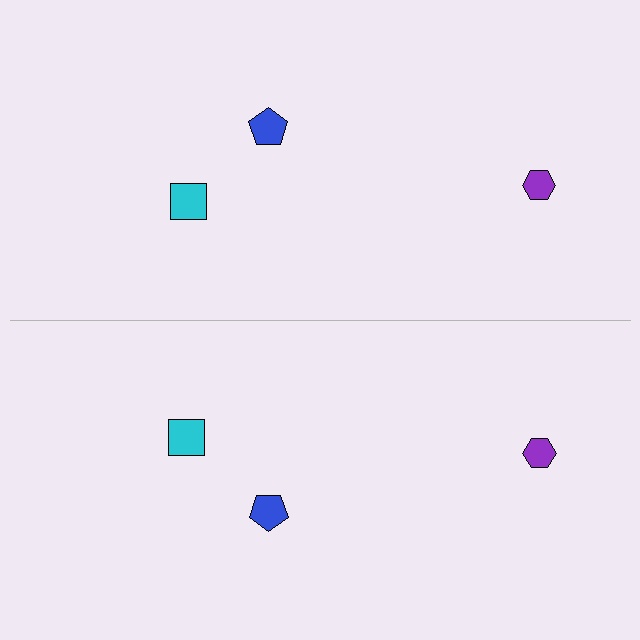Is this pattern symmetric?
Yes, this pattern has bilateral (reflection) symmetry.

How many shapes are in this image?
There are 6 shapes in this image.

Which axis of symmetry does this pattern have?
The pattern has a horizontal axis of symmetry running through the center of the image.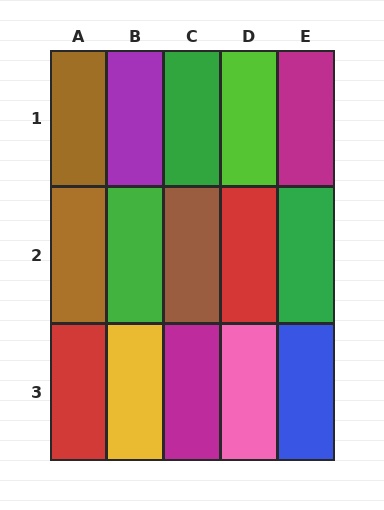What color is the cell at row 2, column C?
Brown.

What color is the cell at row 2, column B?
Green.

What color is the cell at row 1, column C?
Green.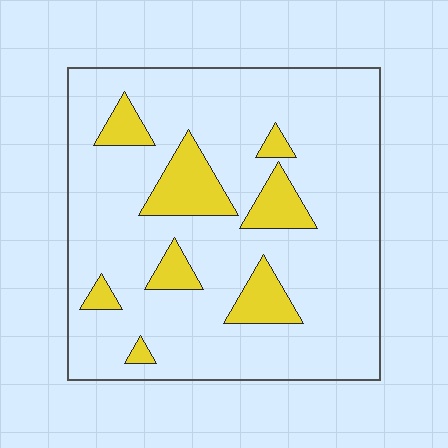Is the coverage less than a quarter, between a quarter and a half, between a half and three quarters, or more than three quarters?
Less than a quarter.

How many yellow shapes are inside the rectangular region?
8.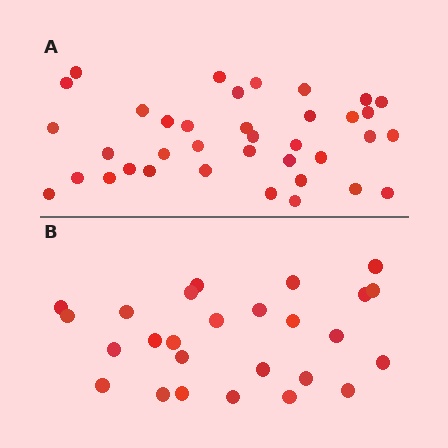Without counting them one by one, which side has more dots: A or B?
Region A (the top region) has more dots.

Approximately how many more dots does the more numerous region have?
Region A has roughly 12 or so more dots than region B.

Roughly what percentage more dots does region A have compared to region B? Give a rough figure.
About 40% more.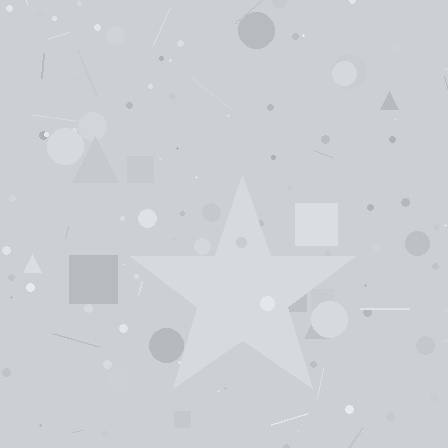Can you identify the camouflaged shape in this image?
The camouflaged shape is a star.